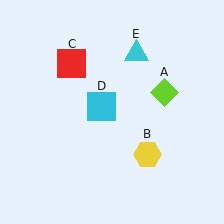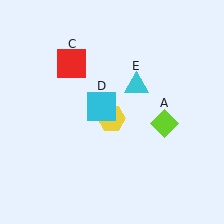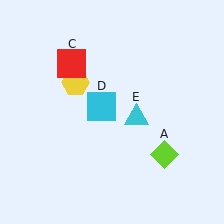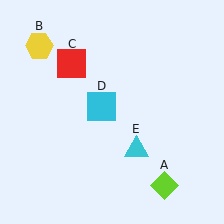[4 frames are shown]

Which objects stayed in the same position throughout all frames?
Red square (object C) and cyan square (object D) remained stationary.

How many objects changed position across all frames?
3 objects changed position: lime diamond (object A), yellow hexagon (object B), cyan triangle (object E).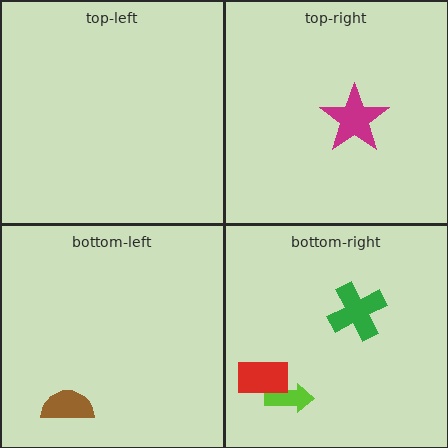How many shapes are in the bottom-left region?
1.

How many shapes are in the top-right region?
1.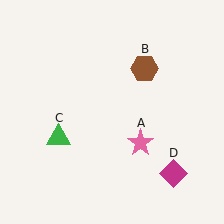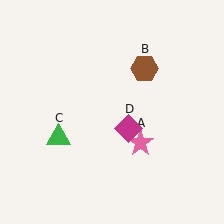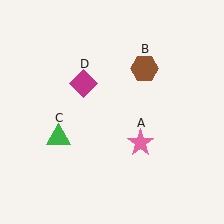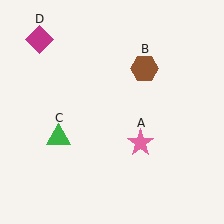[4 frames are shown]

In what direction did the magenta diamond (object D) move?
The magenta diamond (object D) moved up and to the left.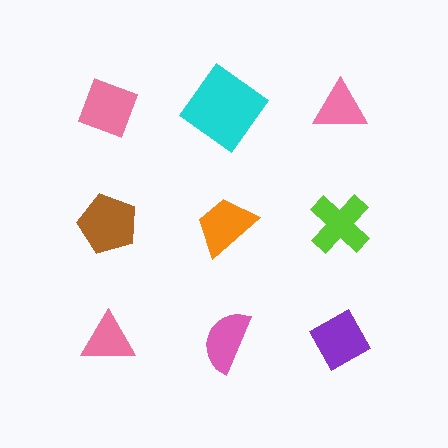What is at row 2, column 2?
An orange trapezoid.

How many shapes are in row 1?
3 shapes.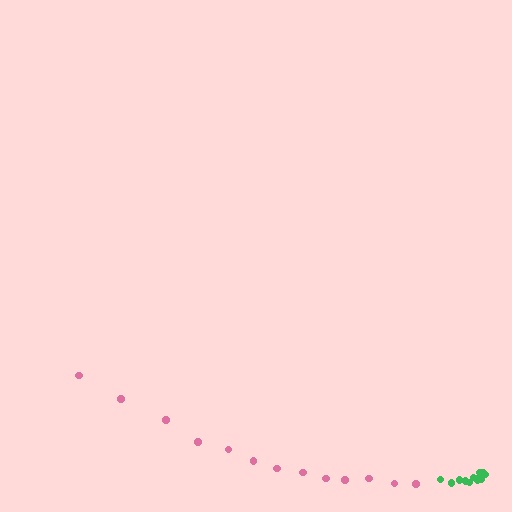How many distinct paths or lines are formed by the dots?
There are 2 distinct paths.